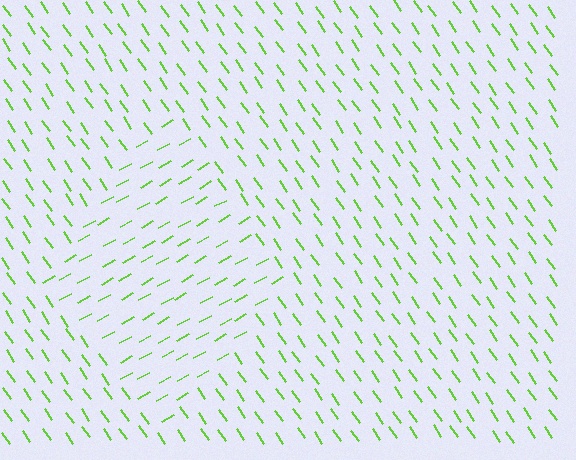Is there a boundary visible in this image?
Yes, there is a texture boundary formed by a change in line orientation.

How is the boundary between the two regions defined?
The boundary is defined purely by a change in line orientation (approximately 85 degrees difference). All lines are the same color and thickness.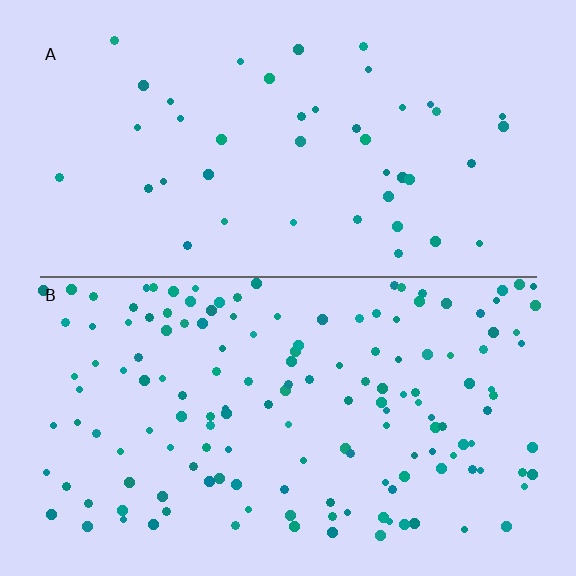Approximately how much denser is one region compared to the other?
Approximately 3.5× — region B over region A.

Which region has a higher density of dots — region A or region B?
B (the bottom).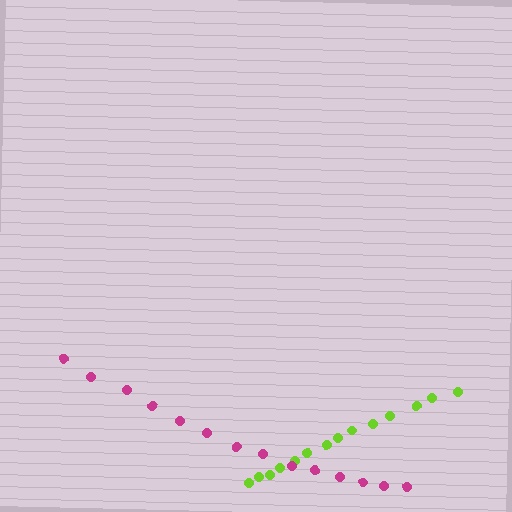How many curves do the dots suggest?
There are 2 distinct paths.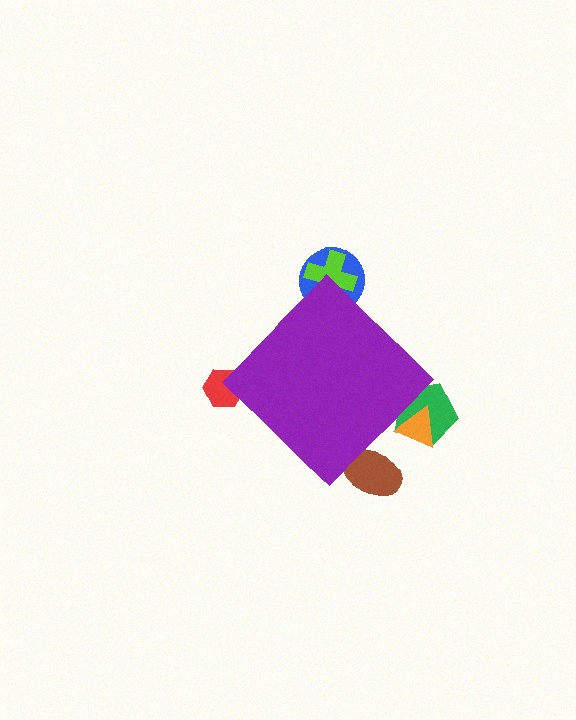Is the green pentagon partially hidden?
Yes, the green pentagon is partially hidden behind the purple diamond.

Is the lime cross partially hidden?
Yes, the lime cross is partially hidden behind the purple diamond.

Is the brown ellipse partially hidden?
Yes, the brown ellipse is partially hidden behind the purple diamond.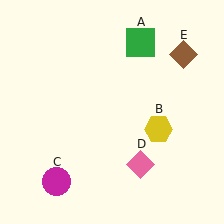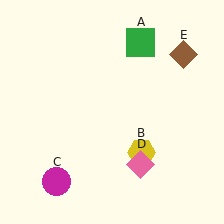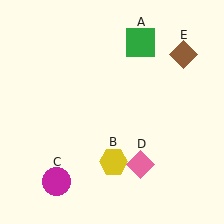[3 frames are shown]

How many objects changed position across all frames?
1 object changed position: yellow hexagon (object B).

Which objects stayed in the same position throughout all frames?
Green square (object A) and magenta circle (object C) and pink diamond (object D) and brown diamond (object E) remained stationary.